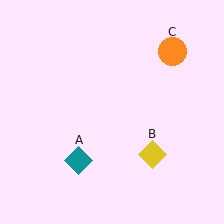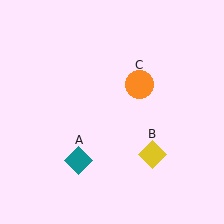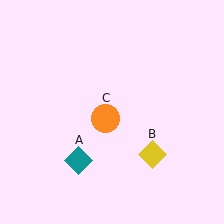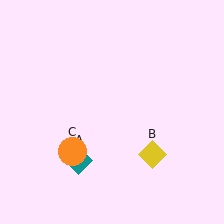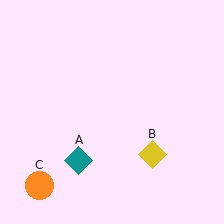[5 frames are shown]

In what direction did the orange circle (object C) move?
The orange circle (object C) moved down and to the left.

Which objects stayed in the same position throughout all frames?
Teal diamond (object A) and yellow diamond (object B) remained stationary.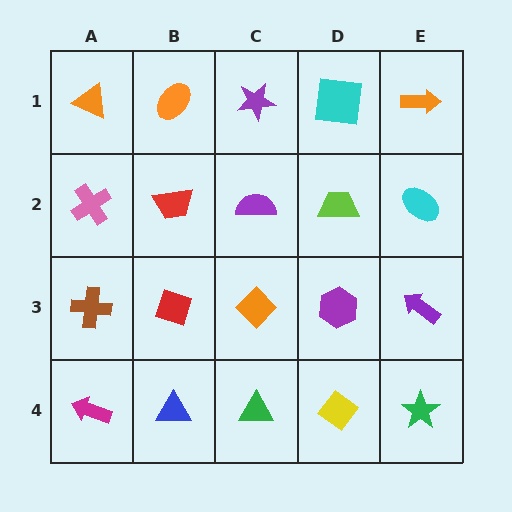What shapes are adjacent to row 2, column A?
An orange triangle (row 1, column A), a brown cross (row 3, column A), a red trapezoid (row 2, column B).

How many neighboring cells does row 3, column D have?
4.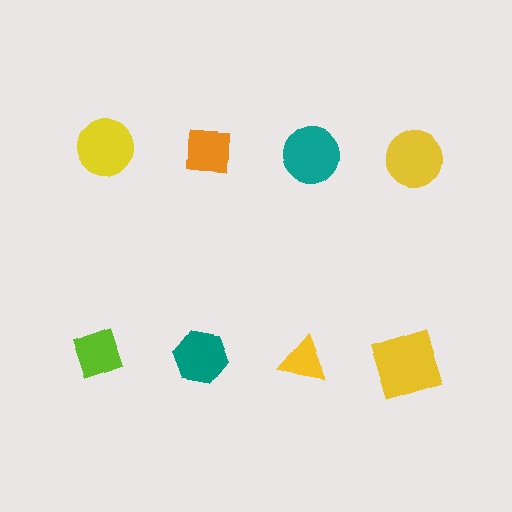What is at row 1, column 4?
A yellow circle.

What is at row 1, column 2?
An orange square.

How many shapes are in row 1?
4 shapes.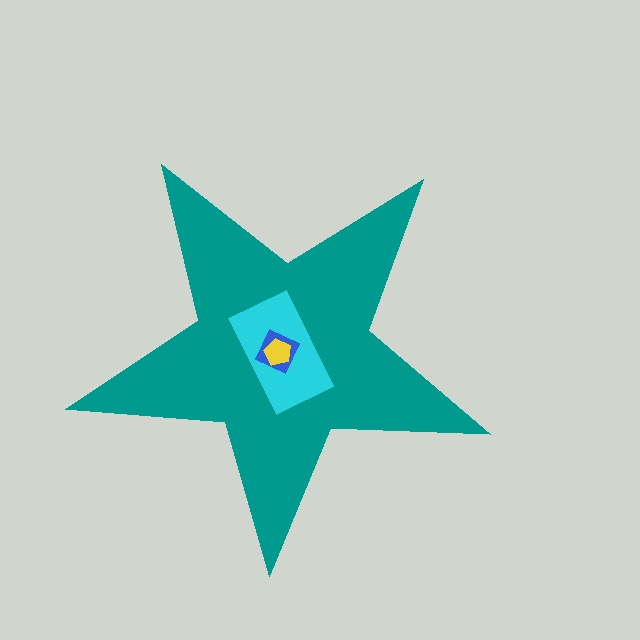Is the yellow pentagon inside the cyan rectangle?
Yes.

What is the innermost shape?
The yellow pentagon.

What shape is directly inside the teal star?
The cyan rectangle.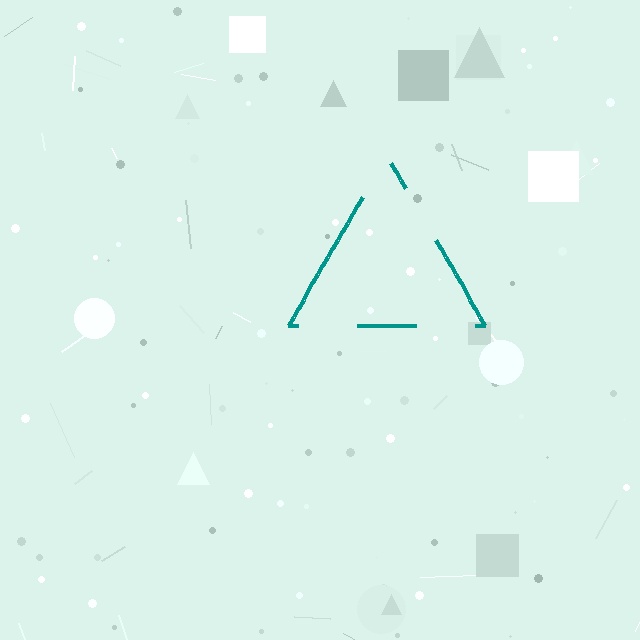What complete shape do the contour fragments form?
The contour fragments form a triangle.